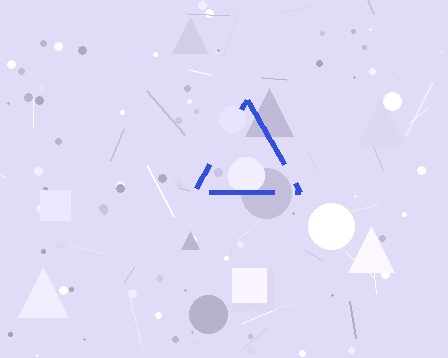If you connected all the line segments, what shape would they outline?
They would outline a triangle.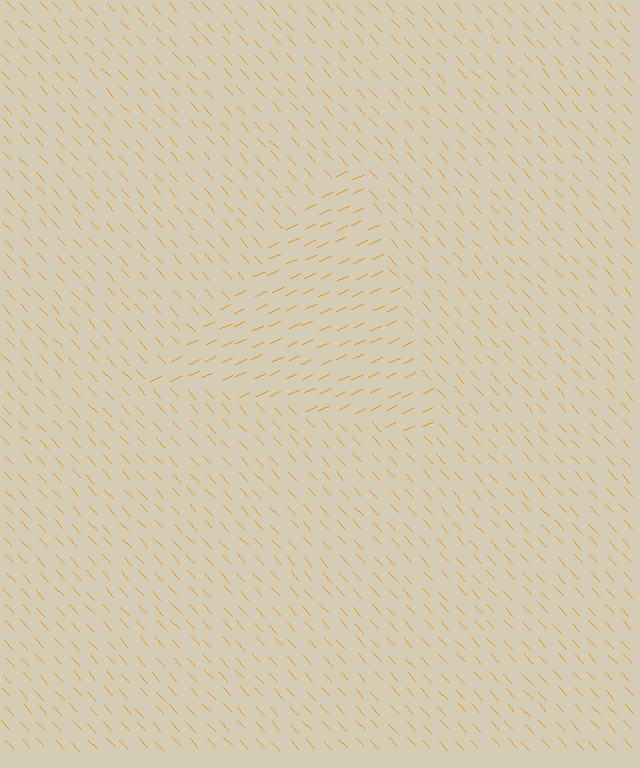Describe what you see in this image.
The image is filled with small orange line segments. A triangle region in the image has lines oriented differently from the surrounding lines, creating a visible texture boundary.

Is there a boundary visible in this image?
Yes, there is a texture boundary formed by a change in line orientation.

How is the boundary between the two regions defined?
The boundary is defined purely by a change in line orientation (approximately 71 degrees difference). All lines are the same color and thickness.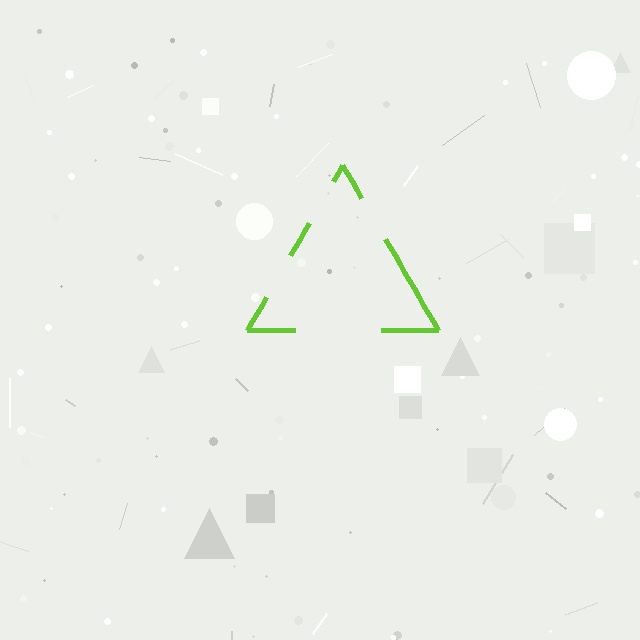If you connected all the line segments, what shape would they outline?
They would outline a triangle.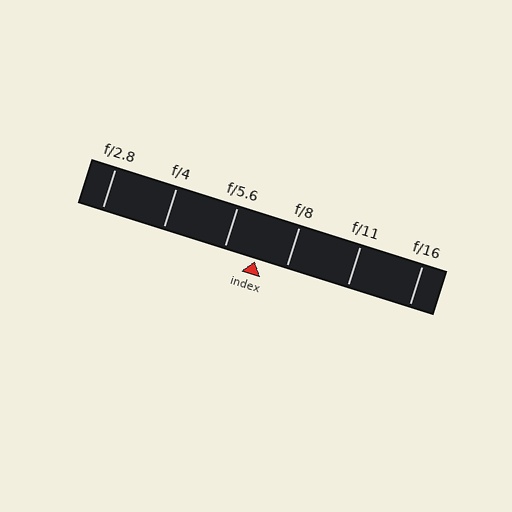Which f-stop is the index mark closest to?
The index mark is closest to f/8.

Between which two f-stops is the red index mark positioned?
The index mark is between f/5.6 and f/8.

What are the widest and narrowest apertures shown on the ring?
The widest aperture shown is f/2.8 and the narrowest is f/16.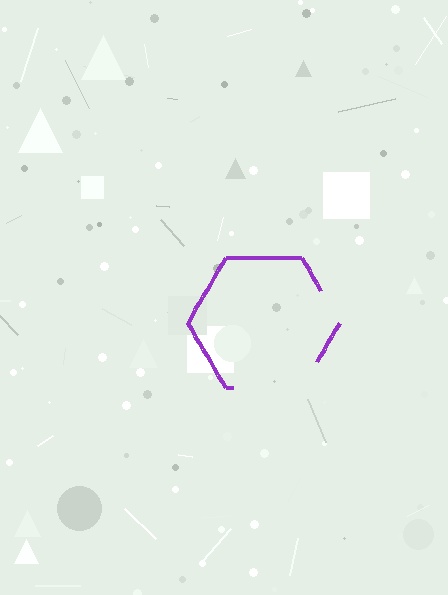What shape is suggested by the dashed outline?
The dashed outline suggests a hexagon.